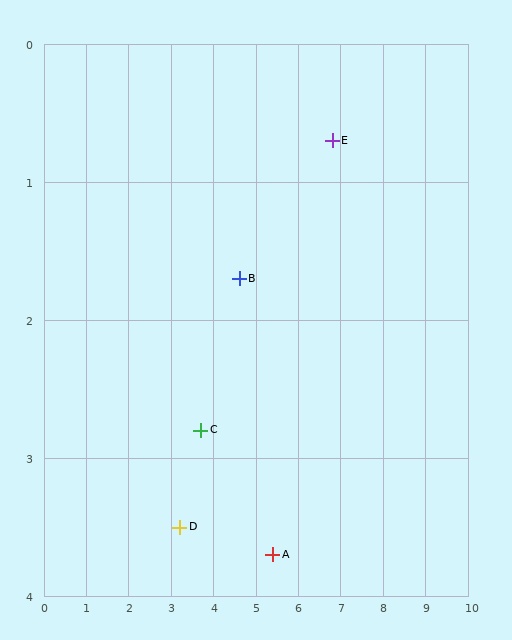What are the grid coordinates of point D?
Point D is at approximately (3.2, 3.5).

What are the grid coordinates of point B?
Point B is at approximately (4.6, 1.7).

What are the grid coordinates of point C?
Point C is at approximately (3.7, 2.8).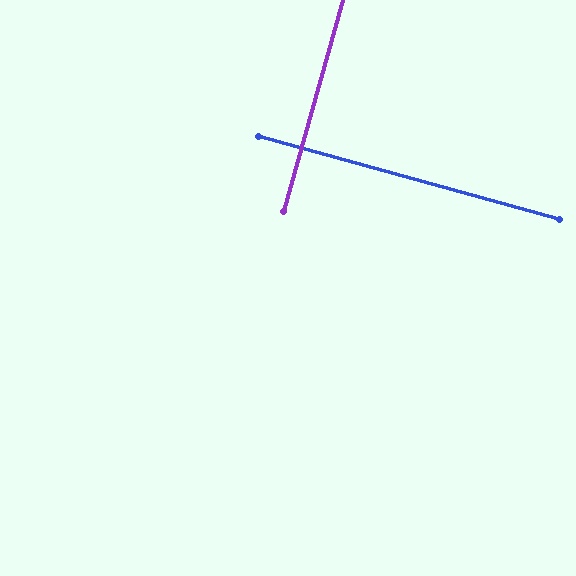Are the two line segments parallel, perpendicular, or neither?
Perpendicular — they meet at approximately 90°.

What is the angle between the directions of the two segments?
Approximately 90 degrees.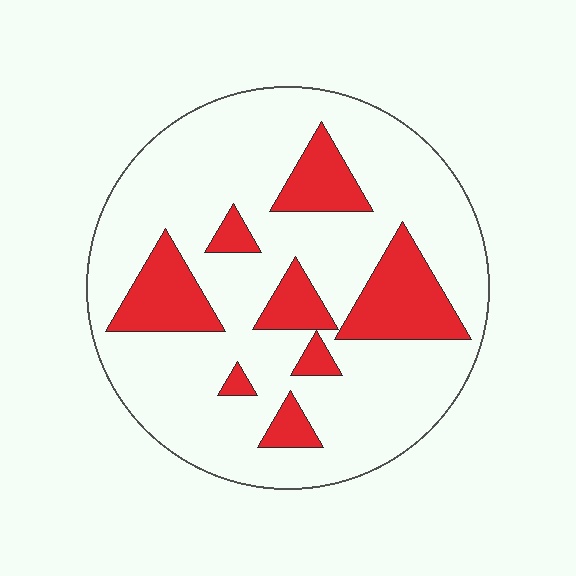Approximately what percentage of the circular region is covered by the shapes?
Approximately 20%.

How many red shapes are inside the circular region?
8.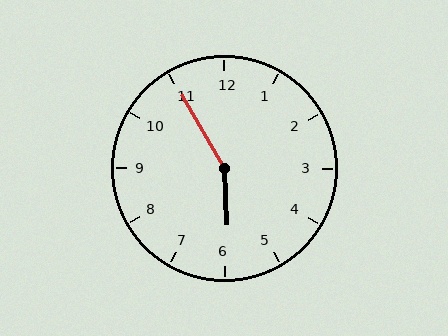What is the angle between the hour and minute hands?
Approximately 152 degrees.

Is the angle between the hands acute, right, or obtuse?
It is obtuse.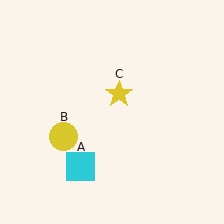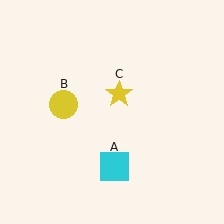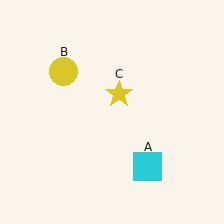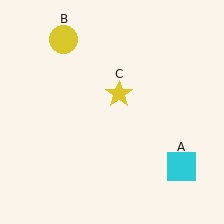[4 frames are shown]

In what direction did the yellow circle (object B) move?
The yellow circle (object B) moved up.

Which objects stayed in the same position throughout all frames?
Yellow star (object C) remained stationary.